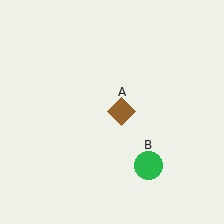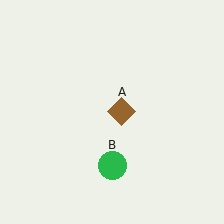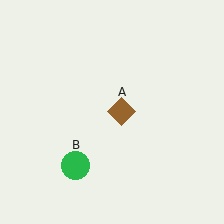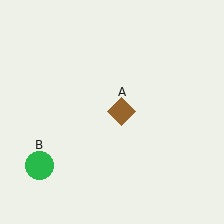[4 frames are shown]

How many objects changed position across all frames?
1 object changed position: green circle (object B).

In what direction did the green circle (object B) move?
The green circle (object B) moved left.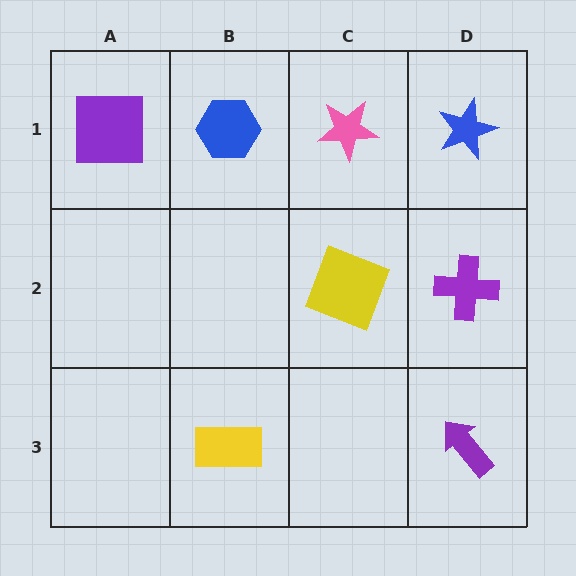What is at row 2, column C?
A yellow square.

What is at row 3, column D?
A purple arrow.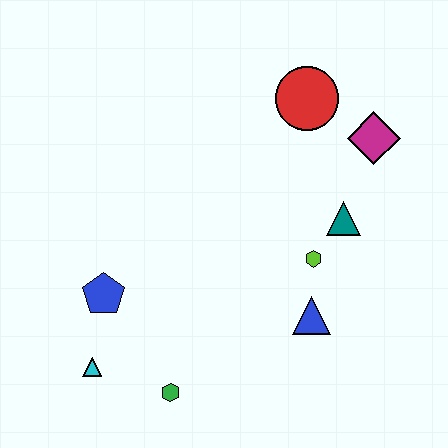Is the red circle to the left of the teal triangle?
Yes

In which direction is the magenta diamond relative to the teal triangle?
The magenta diamond is above the teal triangle.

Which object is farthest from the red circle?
The cyan triangle is farthest from the red circle.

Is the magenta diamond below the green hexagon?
No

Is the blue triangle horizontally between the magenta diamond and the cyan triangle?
Yes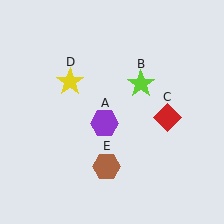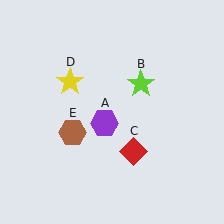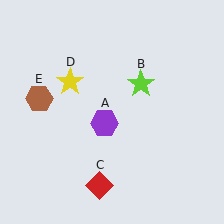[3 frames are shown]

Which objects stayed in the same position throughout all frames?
Purple hexagon (object A) and lime star (object B) and yellow star (object D) remained stationary.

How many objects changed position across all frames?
2 objects changed position: red diamond (object C), brown hexagon (object E).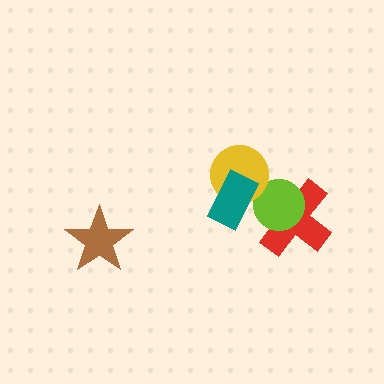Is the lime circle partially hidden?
Yes, it is partially covered by another shape.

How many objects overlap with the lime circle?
2 objects overlap with the lime circle.